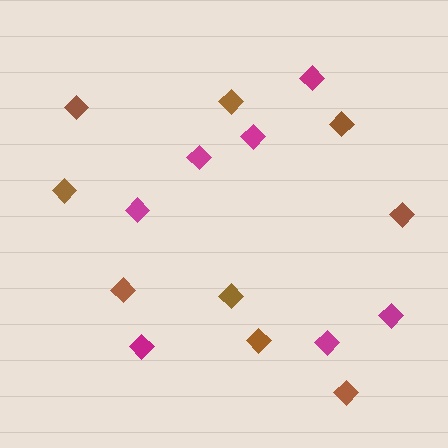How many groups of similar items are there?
There are 2 groups: one group of brown diamonds (9) and one group of magenta diamonds (7).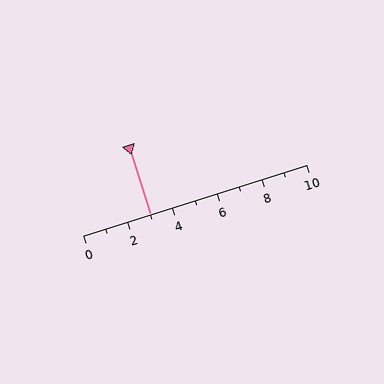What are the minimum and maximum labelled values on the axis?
The axis runs from 0 to 10.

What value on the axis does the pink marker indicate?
The marker indicates approximately 3.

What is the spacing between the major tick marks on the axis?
The major ticks are spaced 2 apart.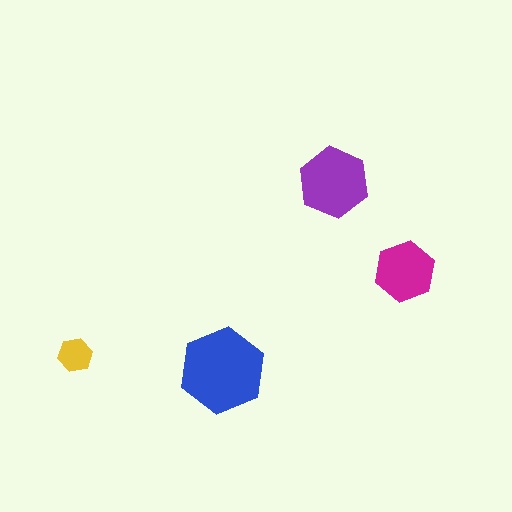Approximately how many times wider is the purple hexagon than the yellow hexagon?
About 2 times wider.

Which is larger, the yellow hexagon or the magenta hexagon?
The magenta one.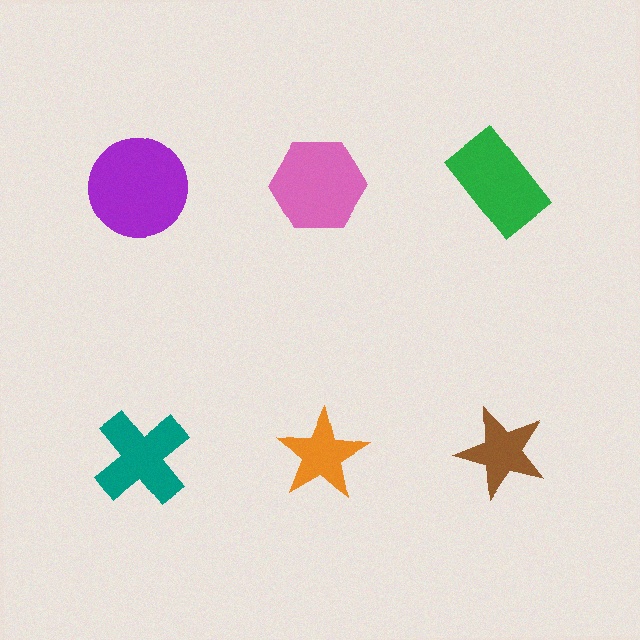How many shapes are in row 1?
3 shapes.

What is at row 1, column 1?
A purple circle.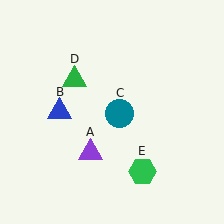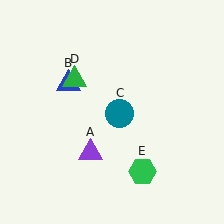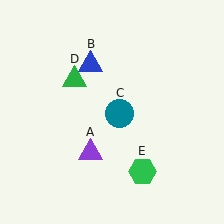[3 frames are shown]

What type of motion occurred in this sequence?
The blue triangle (object B) rotated clockwise around the center of the scene.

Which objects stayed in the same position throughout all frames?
Purple triangle (object A) and teal circle (object C) and green triangle (object D) and green hexagon (object E) remained stationary.